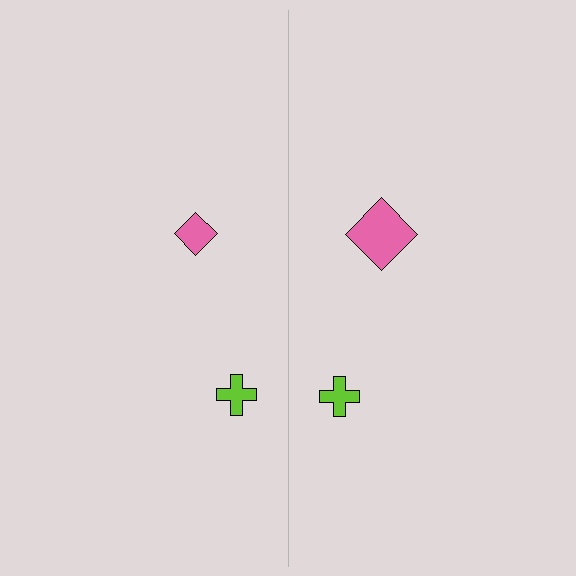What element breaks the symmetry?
The pink diamond on the right side has a different size than its mirror counterpart.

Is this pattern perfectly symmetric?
No, the pattern is not perfectly symmetric. The pink diamond on the right side has a different size than its mirror counterpart.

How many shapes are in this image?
There are 4 shapes in this image.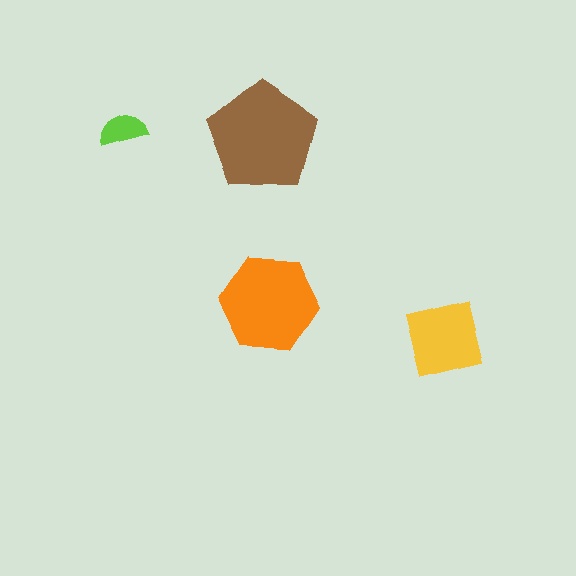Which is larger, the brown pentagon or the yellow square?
The brown pentagon.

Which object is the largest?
The brown pentagon.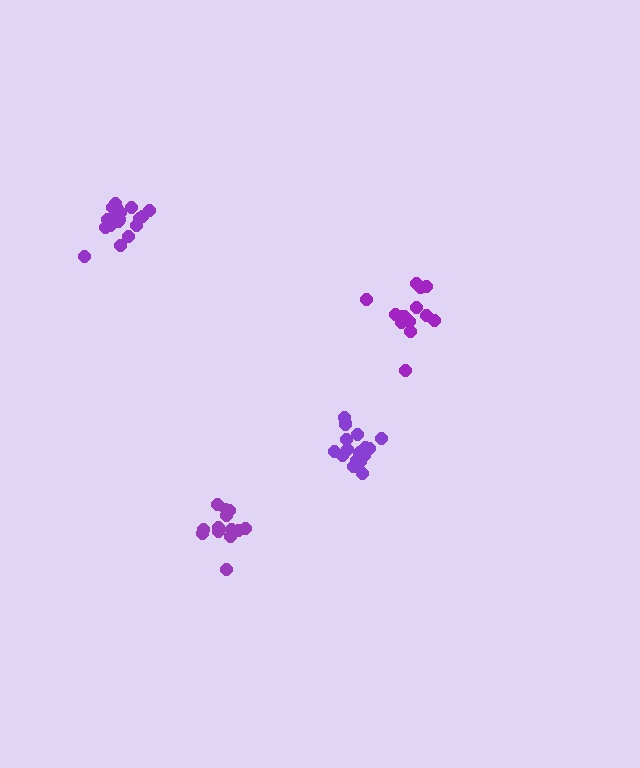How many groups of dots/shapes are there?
There are 4 groups.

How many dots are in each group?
Group 1: 18 dots, Group 2: 13 dots, Group 3: 15 dots, Group 4: 18 dots (64 total).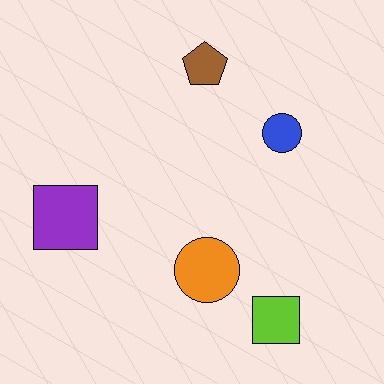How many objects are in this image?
There are 5 objects.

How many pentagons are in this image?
There is 1 pentagon.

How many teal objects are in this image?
There are no teal objects.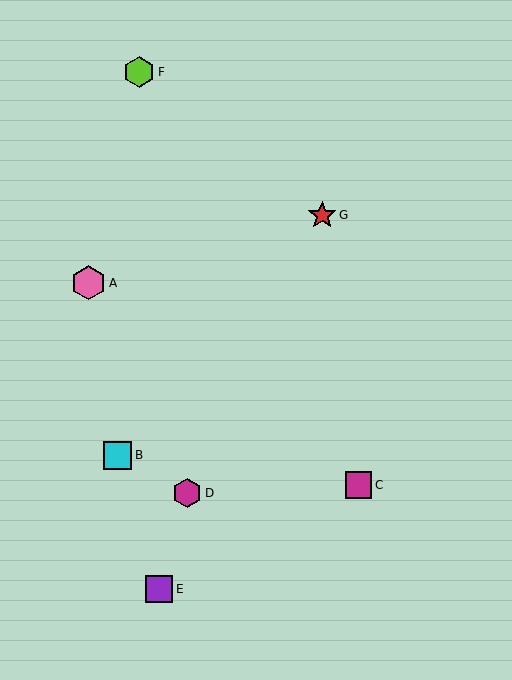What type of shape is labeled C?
Shape C is a magenta square.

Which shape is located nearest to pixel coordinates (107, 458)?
The cyan square (labeled B) at (118, 455) is nearest to that location.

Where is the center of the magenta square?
The center of the magenta square is at (358, 485).